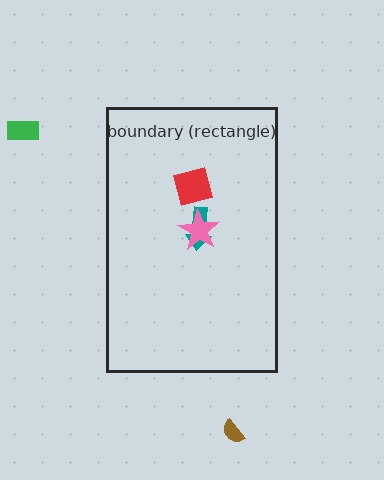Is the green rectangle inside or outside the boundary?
Outside.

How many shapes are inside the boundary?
3 inside, 2 outside.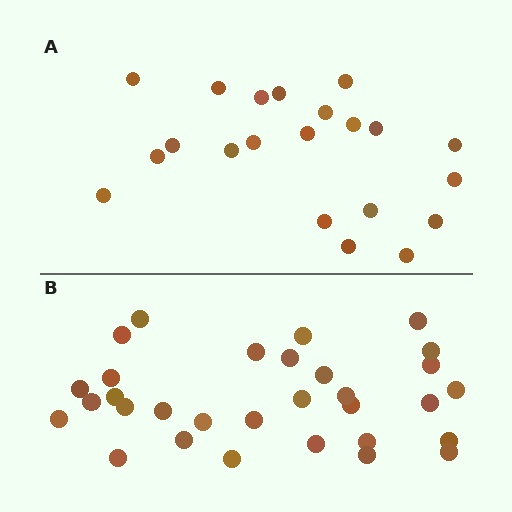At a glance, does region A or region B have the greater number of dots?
Region B (the bottom region) has more dots.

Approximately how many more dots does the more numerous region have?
Region B has roughly 10 or so more dots than region A.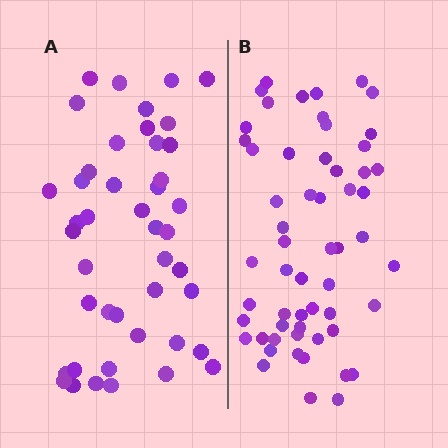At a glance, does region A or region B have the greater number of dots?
Region B (the right region) has more dots.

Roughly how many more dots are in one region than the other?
Region B has approximately 15 more dots than region A.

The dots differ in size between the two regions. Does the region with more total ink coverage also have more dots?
No. Region A has more total ink coverage because its dots are larger, but region B actually contains more individual dots. Total area can be misleading — the number of items is what matters here.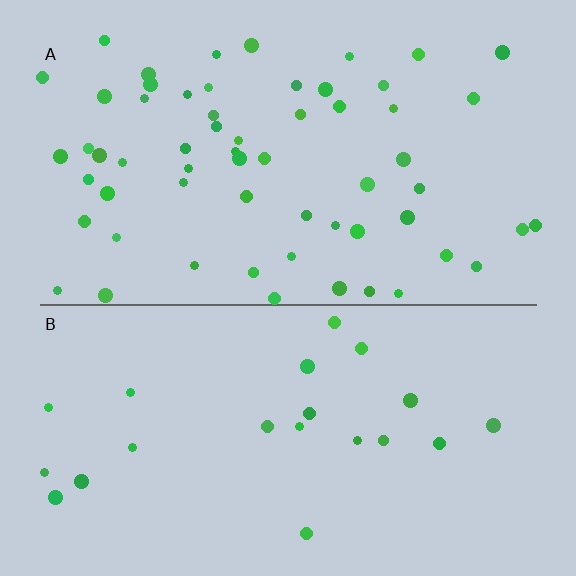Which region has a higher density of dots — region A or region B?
A (the top).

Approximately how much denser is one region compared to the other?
Approximately 2.8× — region A over region B.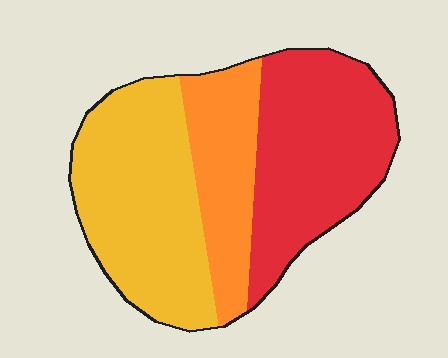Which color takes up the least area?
Orange, at roughly 20%.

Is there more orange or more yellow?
Yellow.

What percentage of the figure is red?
Red takes up about three eighths (3/8) of the figure.